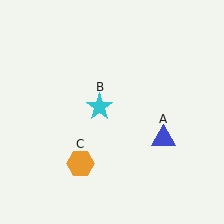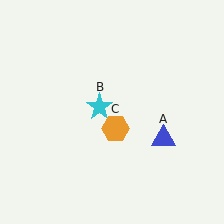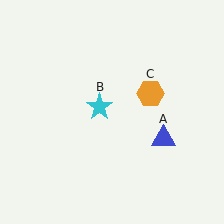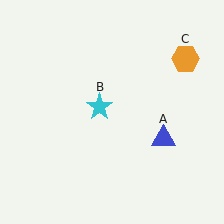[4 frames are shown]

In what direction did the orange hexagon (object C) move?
The orange hexagon (object C) moved up and to the right.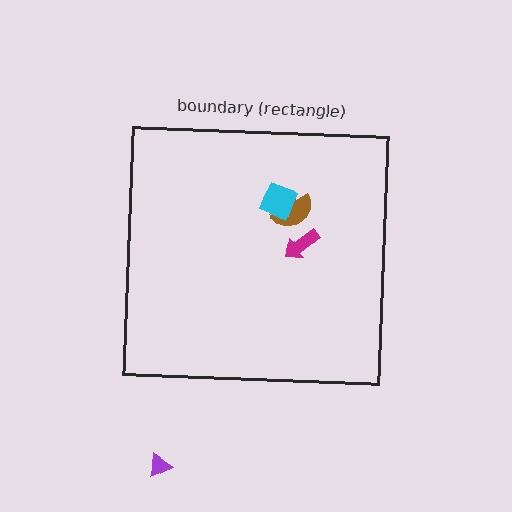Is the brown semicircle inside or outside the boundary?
Inside.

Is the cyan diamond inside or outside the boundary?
Inside.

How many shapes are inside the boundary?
3 inside, 1 outside.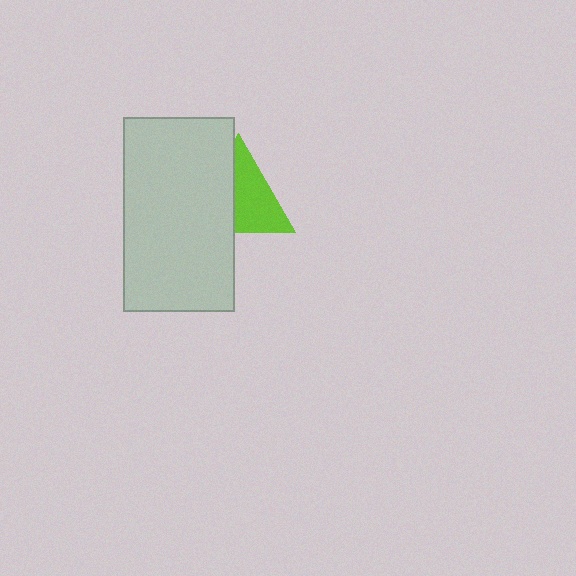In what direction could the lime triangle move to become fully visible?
The lime triangle could move right. That would shift it out from behind the light gray rectangle entirely.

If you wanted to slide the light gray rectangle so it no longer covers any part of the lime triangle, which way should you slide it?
Slide it left — that is the most direct way to separate the two shapes.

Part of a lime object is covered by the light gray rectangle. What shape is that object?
It is a triangle.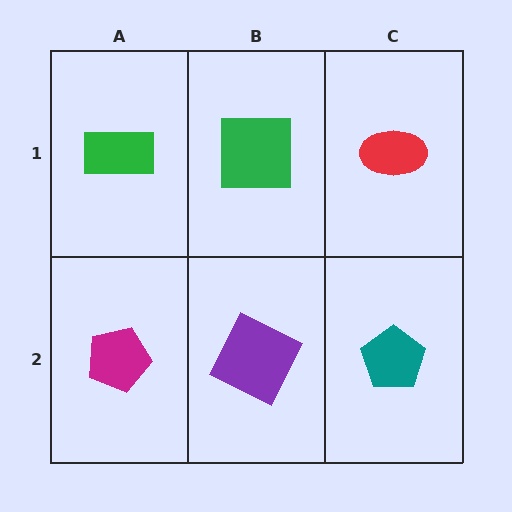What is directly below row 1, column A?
A magenta pentagon.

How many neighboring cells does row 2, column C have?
2.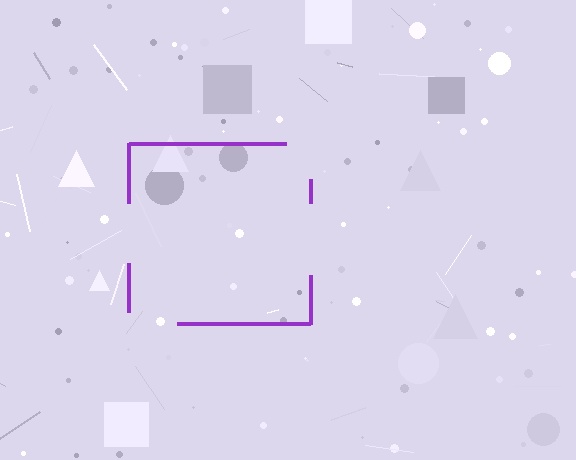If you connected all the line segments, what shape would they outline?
They would outline a square.